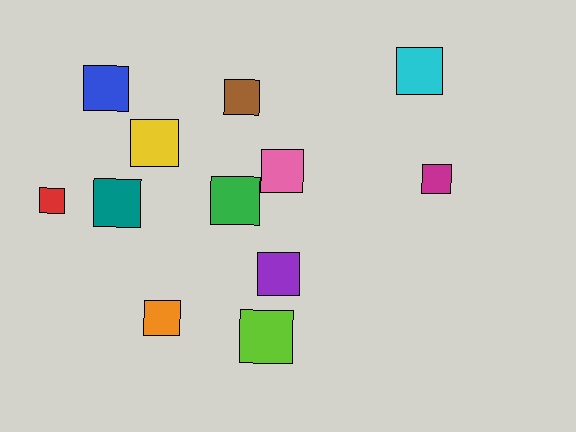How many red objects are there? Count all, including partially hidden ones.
There is 1 red object.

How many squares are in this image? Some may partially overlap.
There are 12 squares.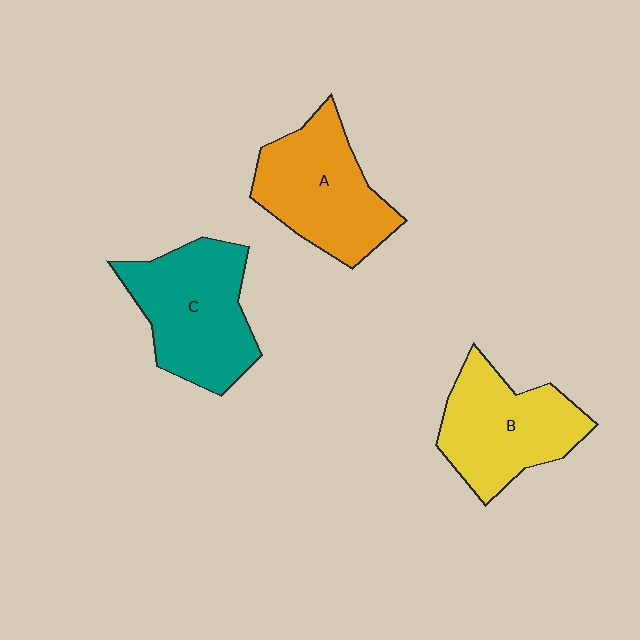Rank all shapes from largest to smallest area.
From largest to smallest: C (teal), A (orange), B (yellow).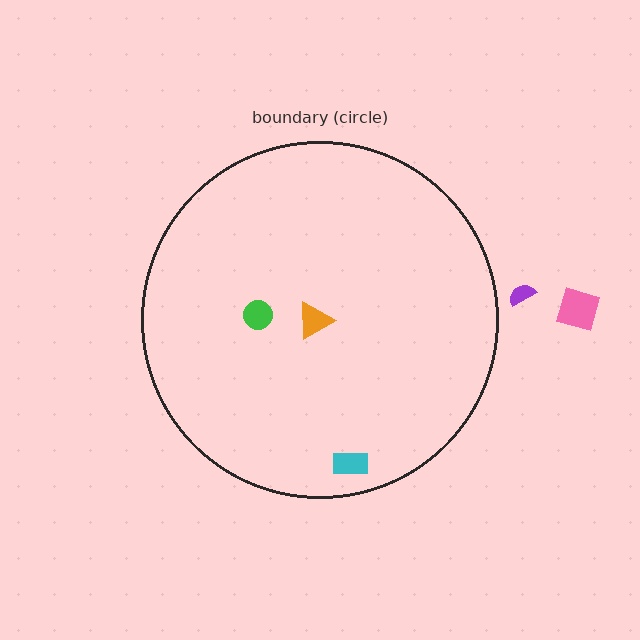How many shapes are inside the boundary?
3 inside, 2 outside.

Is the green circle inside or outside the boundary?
Inside.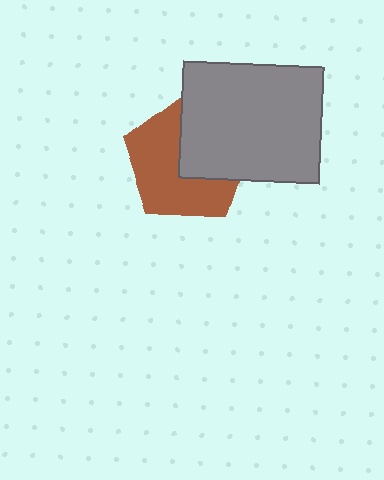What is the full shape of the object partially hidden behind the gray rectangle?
The partially hidden object is a brown pentagon.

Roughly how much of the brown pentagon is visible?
About half of it is visible (roughly 58%).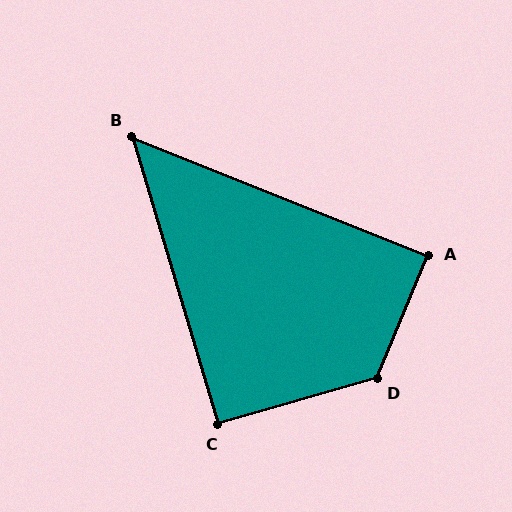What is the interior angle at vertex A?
Approximately 89 degrees (approximately right).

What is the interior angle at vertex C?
Approximately 91 degrees (approximately right).